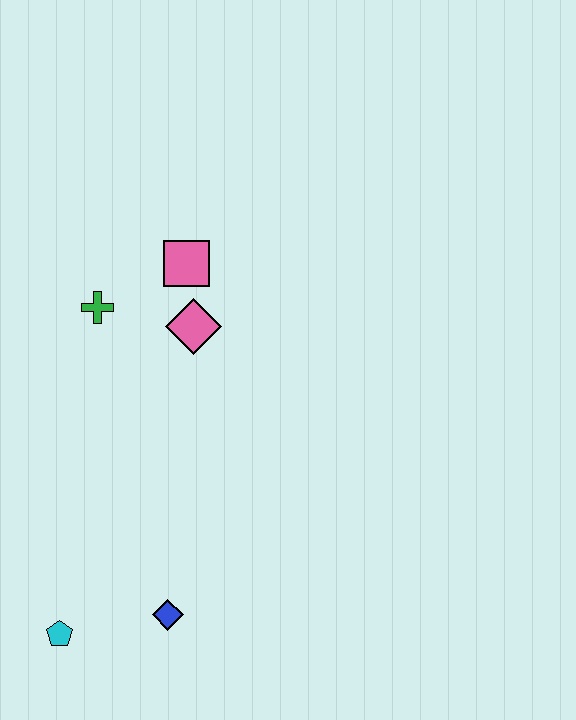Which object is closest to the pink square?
The pink diamond is closest to the pink square.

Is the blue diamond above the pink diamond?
No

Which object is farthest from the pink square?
The cyan pentagon is farthest from the pink square.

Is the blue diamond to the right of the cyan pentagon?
Yes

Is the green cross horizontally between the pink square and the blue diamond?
No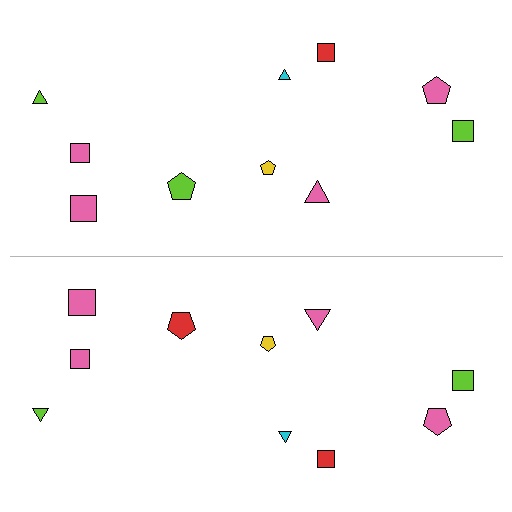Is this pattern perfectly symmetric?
No, the pattern is not perfectly symmetric. The red pentagon on the bottom side breaks the symmetry — its mirror counterpart is lime.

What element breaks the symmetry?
The red pentagon on the bottom side breaks the symmetry — its mirror counterpart is lime.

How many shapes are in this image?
There are 20 shapes in this image.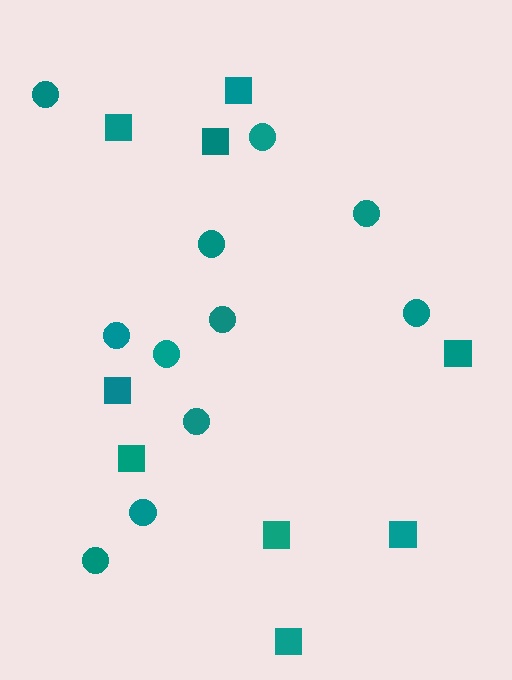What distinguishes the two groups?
There are 2 groups: one group of squares (9) and one group of circles (11).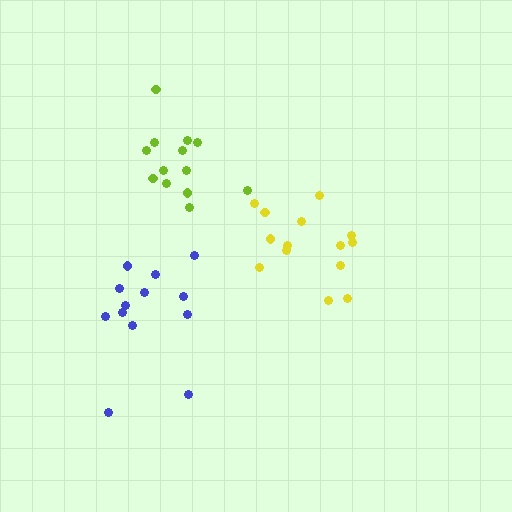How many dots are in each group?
Group 1: 13 dots, Group 2: 14 dots, Group 3: 13 dots (40 total).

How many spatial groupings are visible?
There are 3 spatial groupings.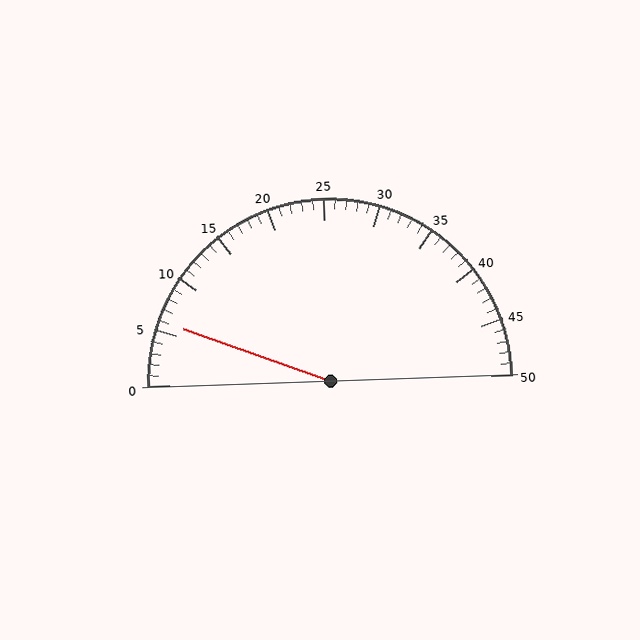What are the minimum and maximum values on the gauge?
The gauge ranges from 0 to 50.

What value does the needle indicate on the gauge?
The needle indicates approximately 6.